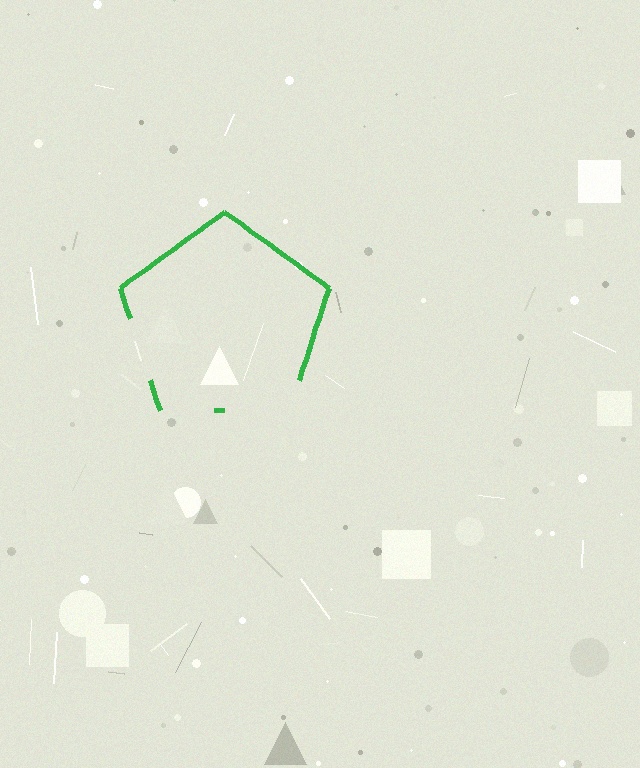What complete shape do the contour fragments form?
The contour fragments form a pentagon.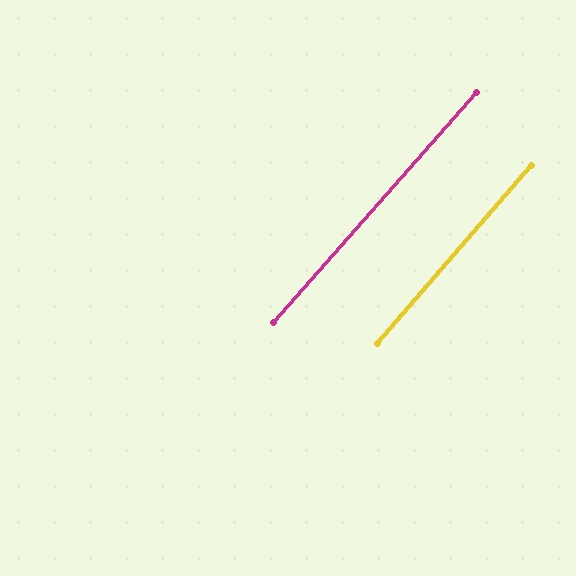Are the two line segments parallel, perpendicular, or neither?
Parallel — their directions differ by only 0.6°.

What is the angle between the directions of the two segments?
Approximately 1 degree.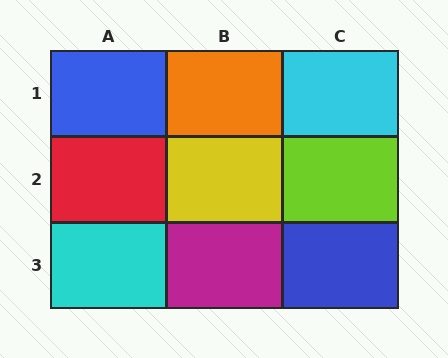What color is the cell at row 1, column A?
Blue.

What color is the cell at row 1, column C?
Cyan.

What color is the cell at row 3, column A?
Cyan.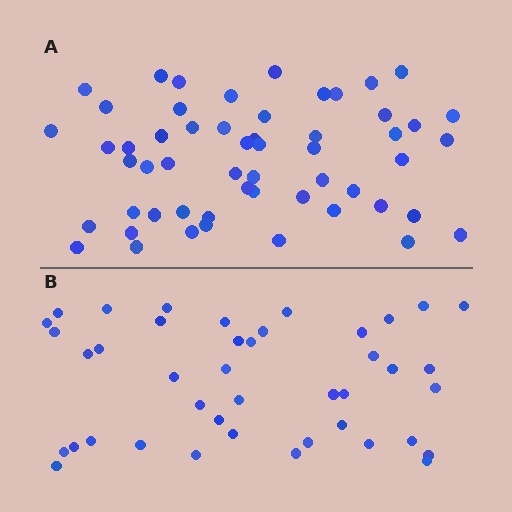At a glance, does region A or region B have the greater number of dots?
Region A (the top region) has more dots.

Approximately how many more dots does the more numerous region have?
Region A has approximately 15 more dots than region B.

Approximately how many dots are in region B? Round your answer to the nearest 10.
About 40 dots. (The exact count is 42, which rounds to 40.)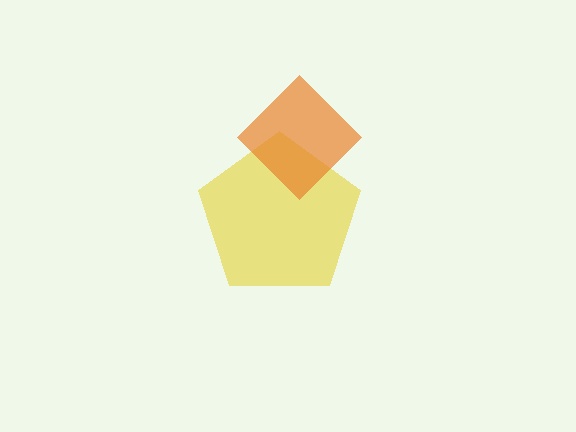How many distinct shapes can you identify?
There are 2 distinct shapes: a yellow pentagon, an orange diamond.